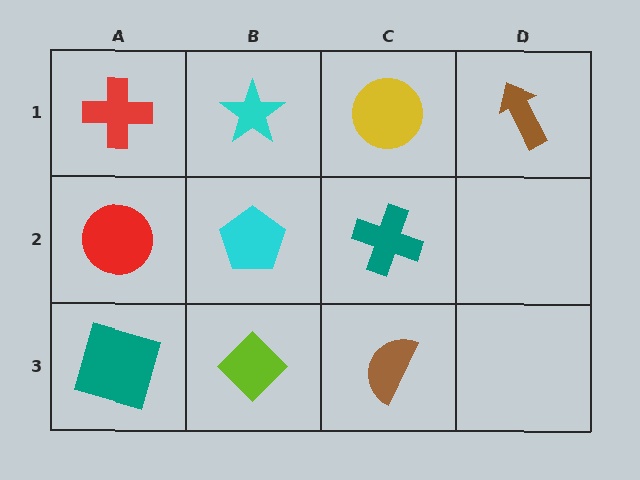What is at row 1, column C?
A yellow circle.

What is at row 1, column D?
A brown arrow.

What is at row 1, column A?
A red cross.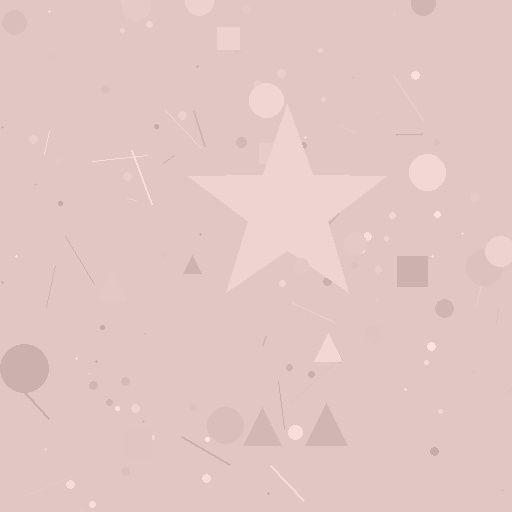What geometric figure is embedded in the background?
A star is embedded in the background.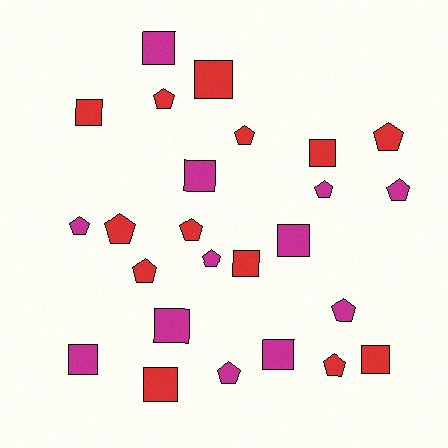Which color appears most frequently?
Red, with 13 objects.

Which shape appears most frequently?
Pentagon, with 13 objects.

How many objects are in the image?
There are 25 objects.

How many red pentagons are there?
There are 7 red pentagons.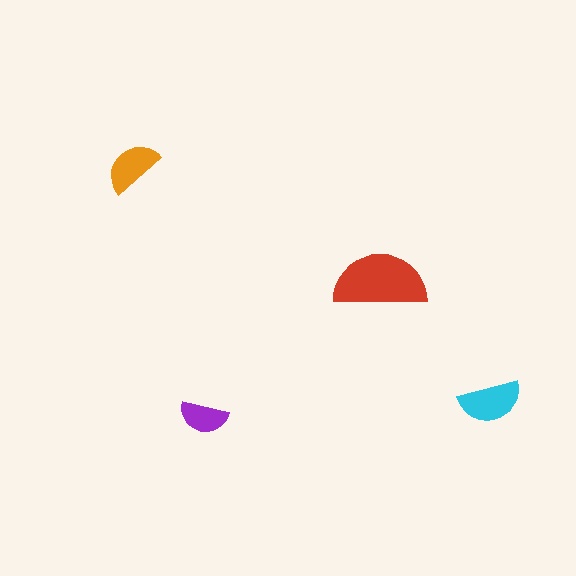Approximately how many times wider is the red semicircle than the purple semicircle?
About 2 times wider.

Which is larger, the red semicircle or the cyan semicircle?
The red one.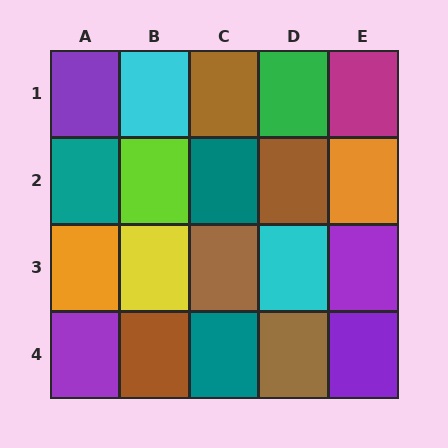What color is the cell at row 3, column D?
Cyan.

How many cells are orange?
2 cells are orange.